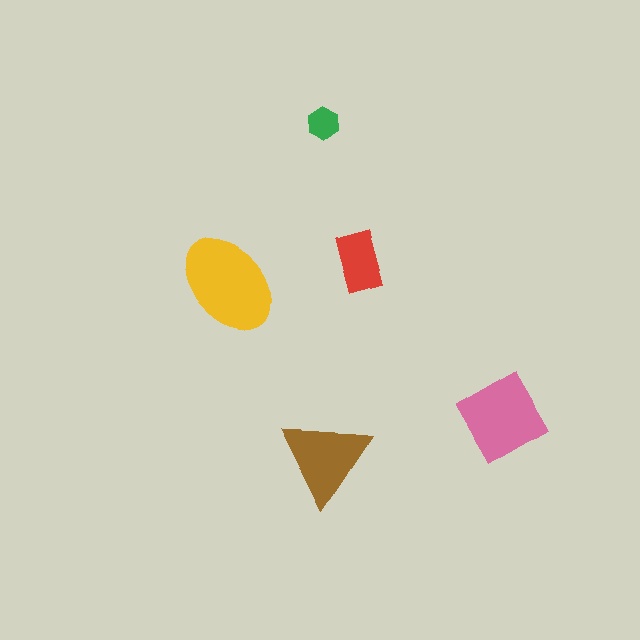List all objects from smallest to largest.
The green hexagon, the red rectangle, the brown triangle, the pink square, the yellow ellipse.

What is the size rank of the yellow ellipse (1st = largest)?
1st.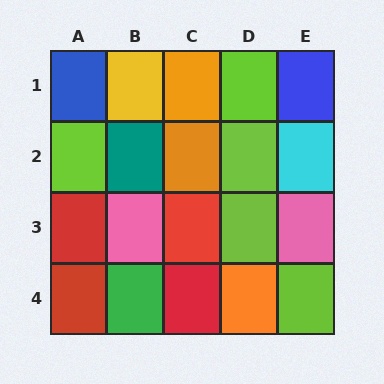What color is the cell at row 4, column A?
Red.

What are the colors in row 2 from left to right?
Lime, teal, orange, lime, cyan.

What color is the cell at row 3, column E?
Pink.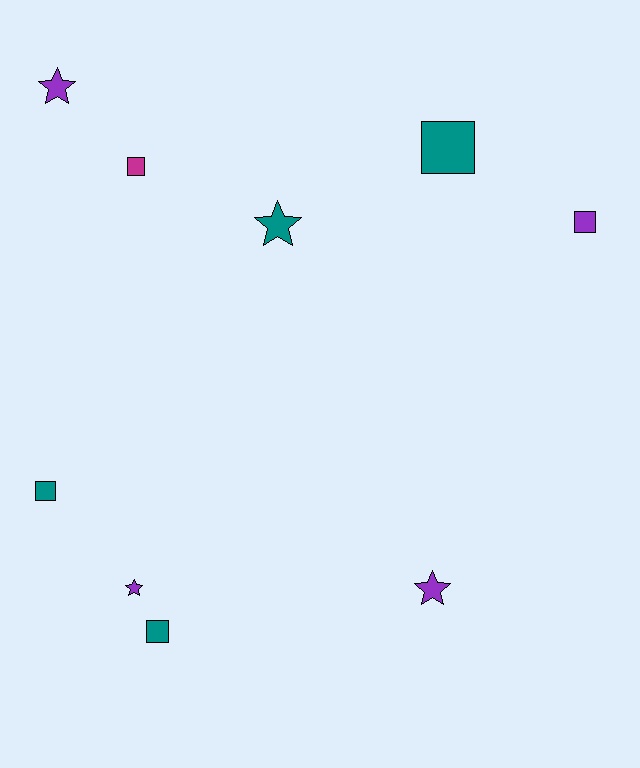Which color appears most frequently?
Purple, with 4 objects.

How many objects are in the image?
There are 9 objects.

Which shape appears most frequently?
Square, with 5 objects.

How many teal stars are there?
There is 1 teal star.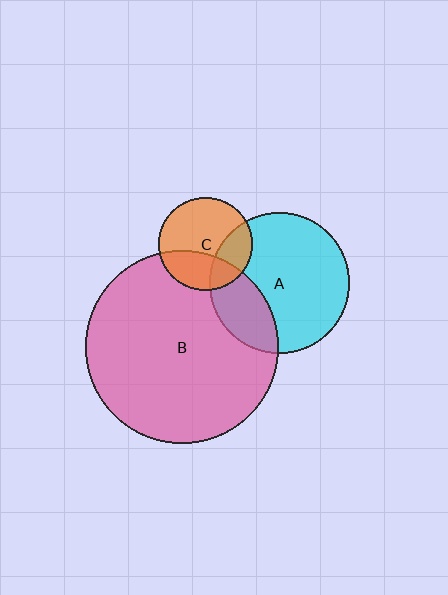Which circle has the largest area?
Circle B (pink).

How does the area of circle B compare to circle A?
Approximately 1.9 times.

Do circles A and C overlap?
Yes.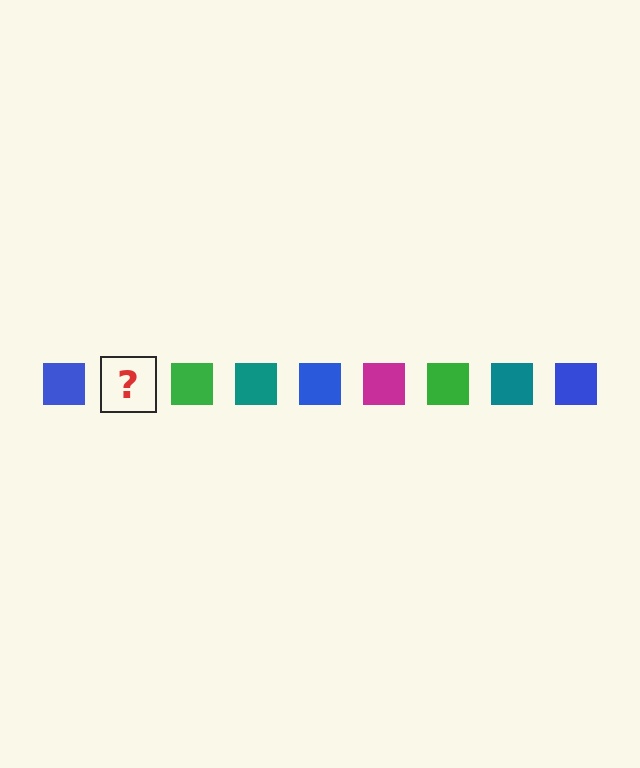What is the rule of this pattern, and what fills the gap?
The rule is that the pattern cycles through blue, magenta, green, teal squares. The gap should be filled with a magenta square.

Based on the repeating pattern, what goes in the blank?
The blank should be a magenta square.